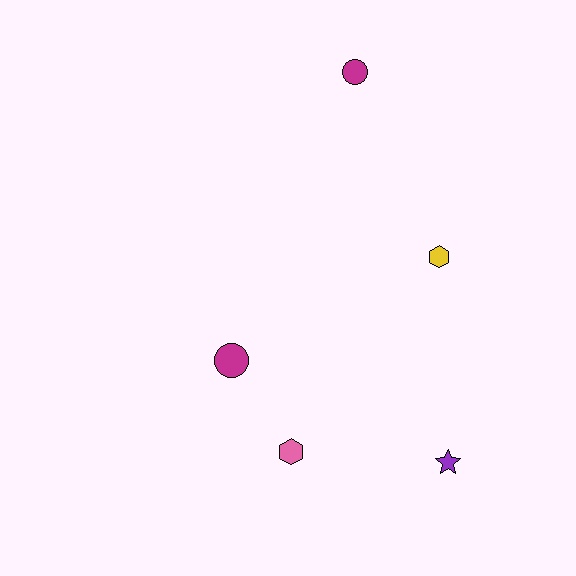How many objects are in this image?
There are 5 objects.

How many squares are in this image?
There are no squares.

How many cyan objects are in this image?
There are no cyan objects.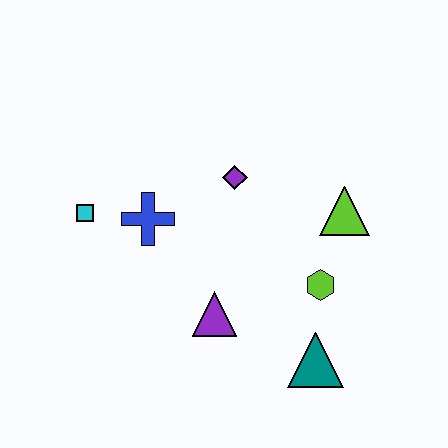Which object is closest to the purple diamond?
The blue cross is closest to the purple diamond.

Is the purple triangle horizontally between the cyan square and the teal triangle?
Yes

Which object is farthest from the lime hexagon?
The cyan square is farthest from the lime hexagon.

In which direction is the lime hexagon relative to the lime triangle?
The lime hexagon is below the lime triangle.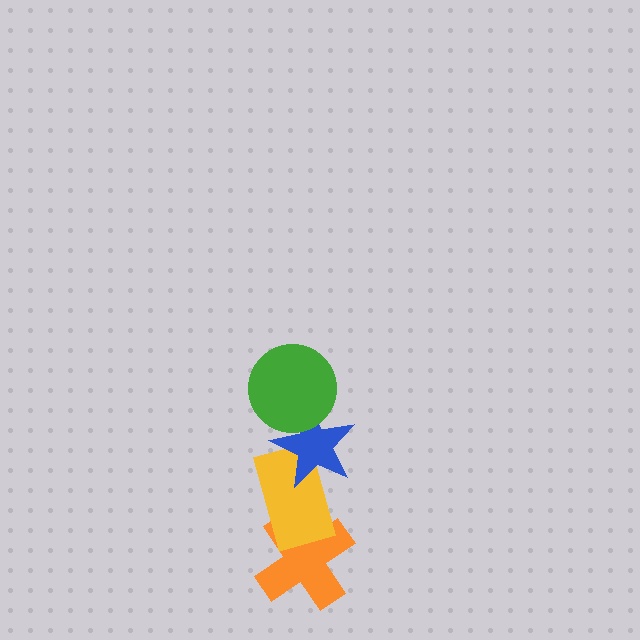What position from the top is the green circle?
The green circle is 1st from the top.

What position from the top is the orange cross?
The orange cross is 4th from the top.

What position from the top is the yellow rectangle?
The yellow rectangle is 3rd from the top.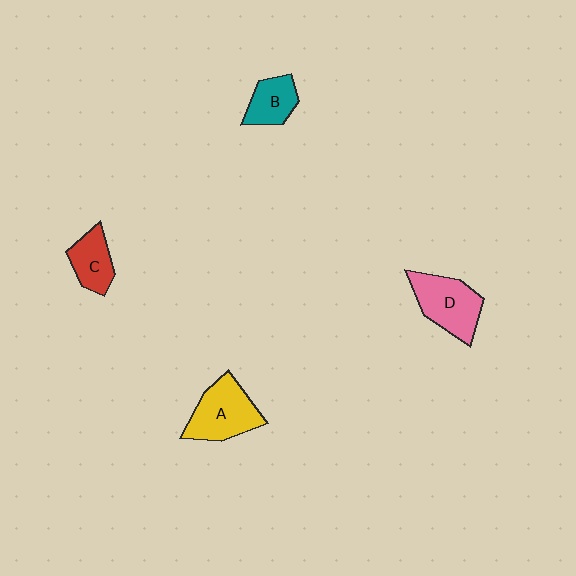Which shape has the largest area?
Shape A (yellow).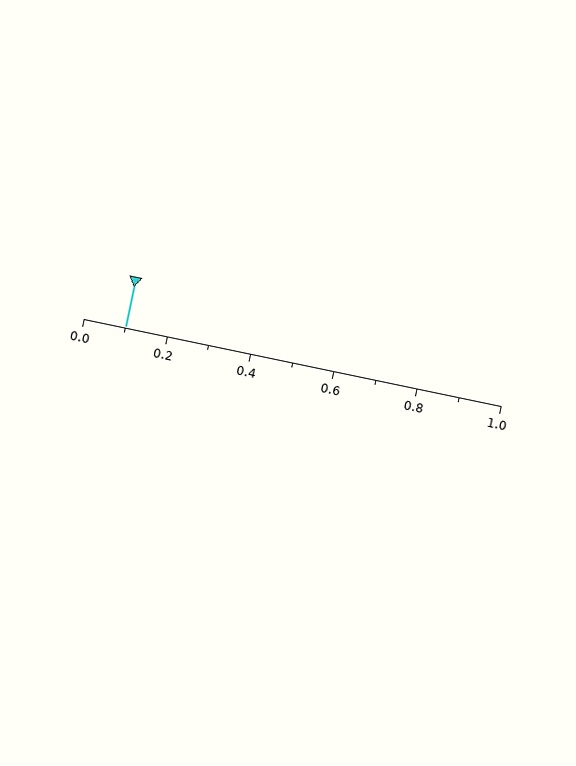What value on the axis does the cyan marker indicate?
The marker indicates approximately 0.1.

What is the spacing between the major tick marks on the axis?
The major ticks are spaced 0.2 apart.